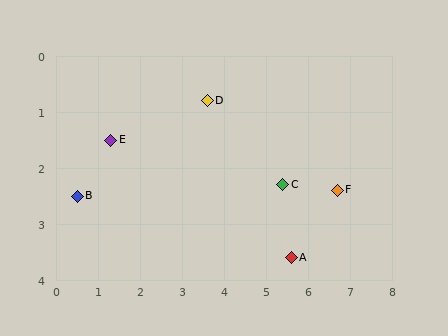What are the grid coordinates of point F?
Point F is at approximately (6.7, 2.4).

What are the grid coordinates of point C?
Point C is at approximately (5.4, 2.3).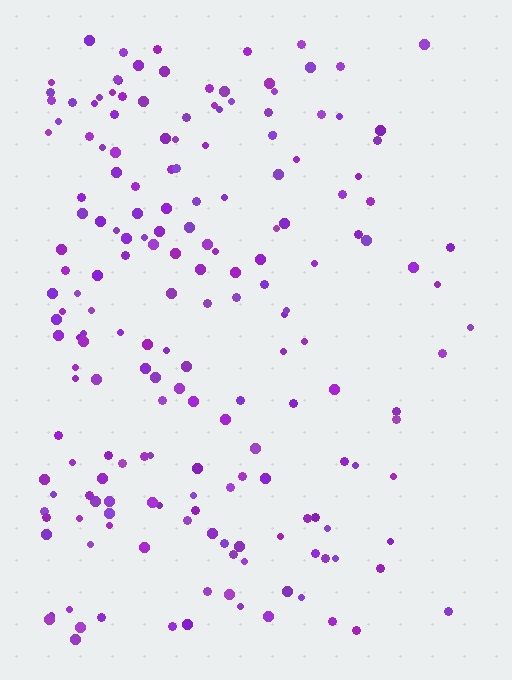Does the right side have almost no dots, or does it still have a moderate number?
Still a moderate number, just noticeably fewer than the left.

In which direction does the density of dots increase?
From right to left, with the left side densest.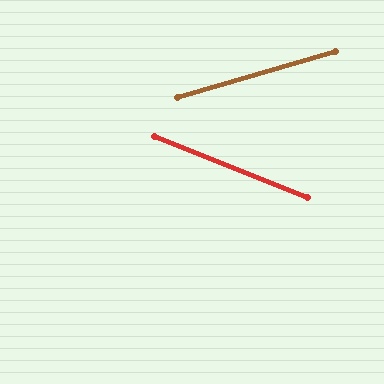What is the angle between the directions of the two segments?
Approximately 38 degrees.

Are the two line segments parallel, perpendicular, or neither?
Neither parallel nor perpendicular — they differ by about 38°.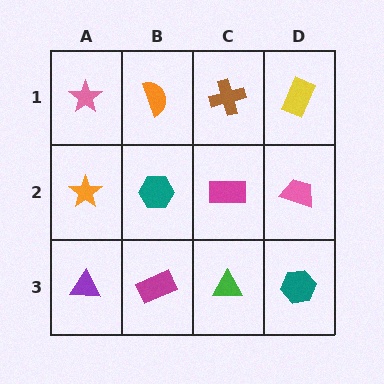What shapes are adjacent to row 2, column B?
An orange semicircle (row 1, column B), a magenta rectangle (row 3, column B), an orange star (row 2, column A), a magenta rectangle (row 2, column C).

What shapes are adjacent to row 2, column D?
A yellow rectangle (row 1, column D), a teal hexagon (row 3, column D), a magenta rectangle (row 2, column C).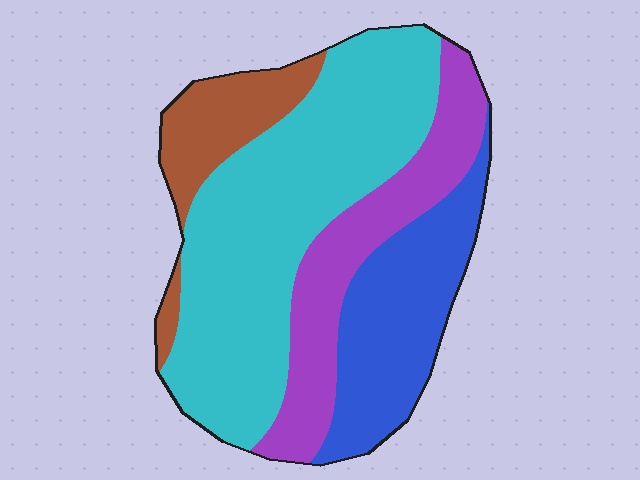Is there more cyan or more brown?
Cyan.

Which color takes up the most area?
Cyan, at roughly 45%.